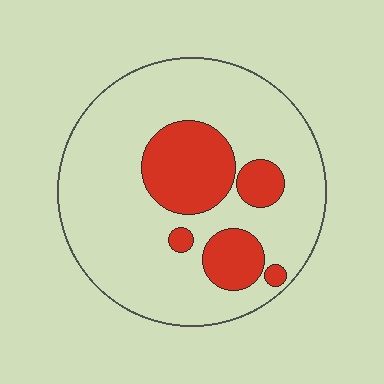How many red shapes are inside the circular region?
5.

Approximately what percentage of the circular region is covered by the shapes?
Approximately 25%.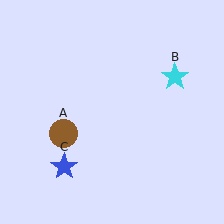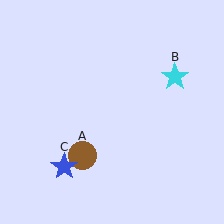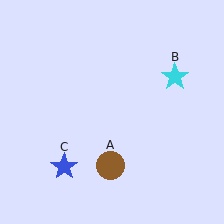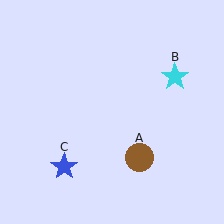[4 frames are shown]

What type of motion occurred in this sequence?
The brown circle (object A) rotated counterclockwise around the center of the scene.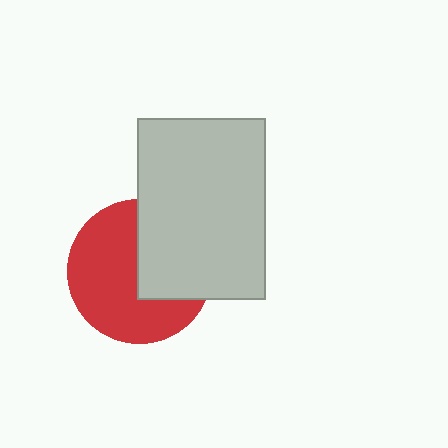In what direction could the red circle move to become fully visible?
The red circle could move left. That would shift it out from behind the light gray rectangle entirely.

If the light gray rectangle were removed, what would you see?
You would see the complete red circle.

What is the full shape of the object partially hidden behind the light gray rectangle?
The partially hidden object is a red circle.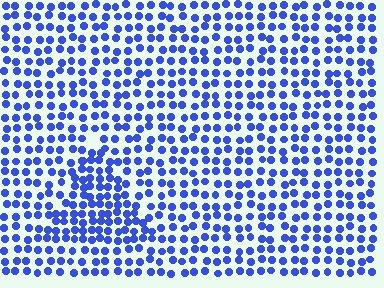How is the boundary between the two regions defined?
The boundary is defined by a change in element density (approximately 1.6x ratio). All elements are the same color, size, and shape.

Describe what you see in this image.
The image contains small blue elements arranged at two different densities. A triangle-shaped region is visible where the elements are more densely packed than the surrounding area.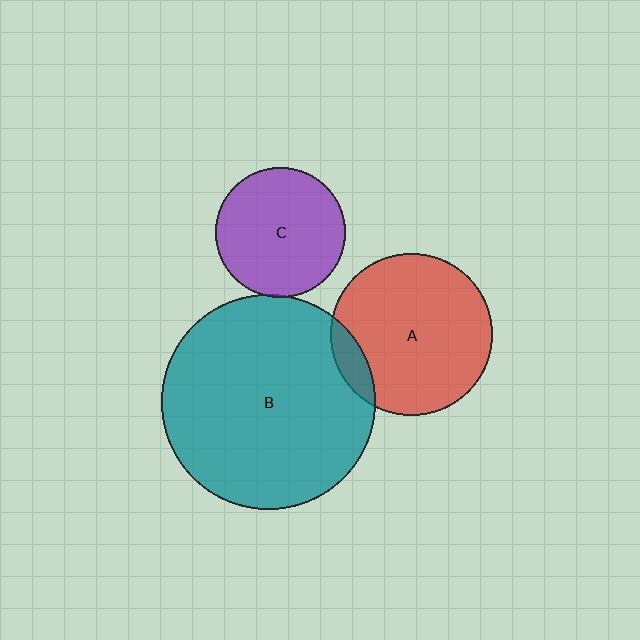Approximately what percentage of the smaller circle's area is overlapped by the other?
Approximately 5%.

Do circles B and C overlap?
Yes.